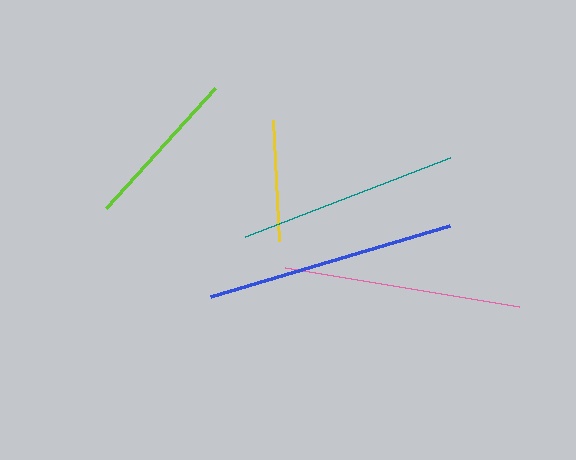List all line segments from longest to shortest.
From longest to shortest: blue, pink, teal, lime, yellow.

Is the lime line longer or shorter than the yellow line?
The lime line is longer than the yellow line.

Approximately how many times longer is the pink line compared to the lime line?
The pink line is approximately 1.5 times the length of the lime line.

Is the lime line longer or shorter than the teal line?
The teal line is longer than the lime line.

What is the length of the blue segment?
The blue segment is approximately 250 pixels long.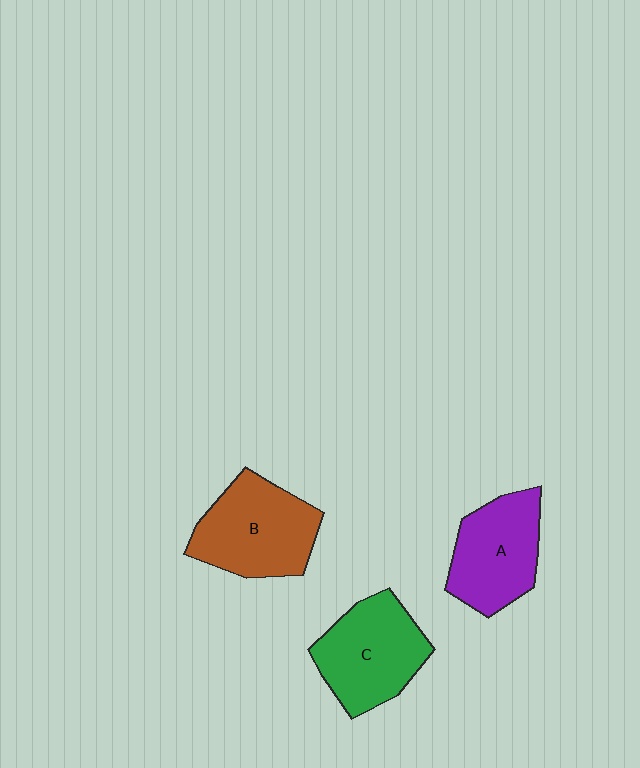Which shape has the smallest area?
Shape A (purple).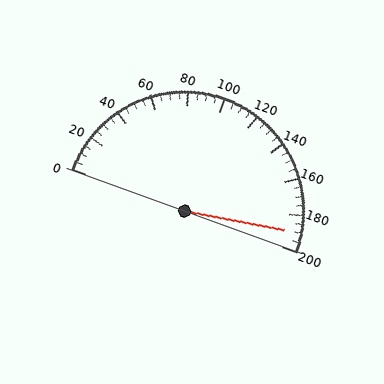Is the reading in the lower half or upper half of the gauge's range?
The reading is in the upper half of the range (0 to 200).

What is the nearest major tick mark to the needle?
The nearest major tick mark is 200.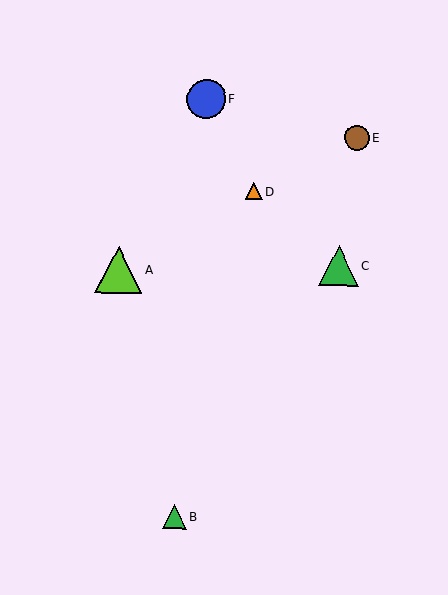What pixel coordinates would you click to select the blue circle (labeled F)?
Click at (206, 99) to select the blue circle F.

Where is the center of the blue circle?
The center of the blue circle is at (206, 99).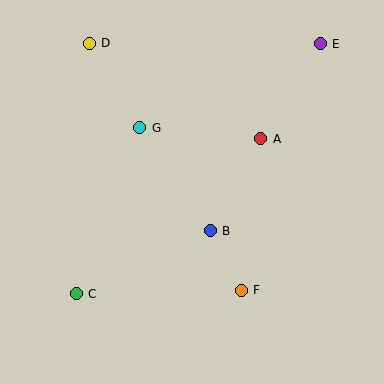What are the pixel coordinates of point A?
Point A is at (261, 139).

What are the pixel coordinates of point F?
Point F is at (241, 290).